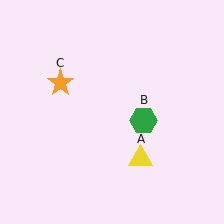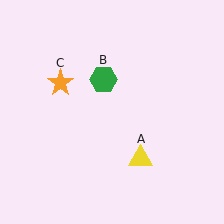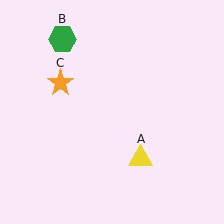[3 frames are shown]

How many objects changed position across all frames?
1 object changed position: green hexagon (object B).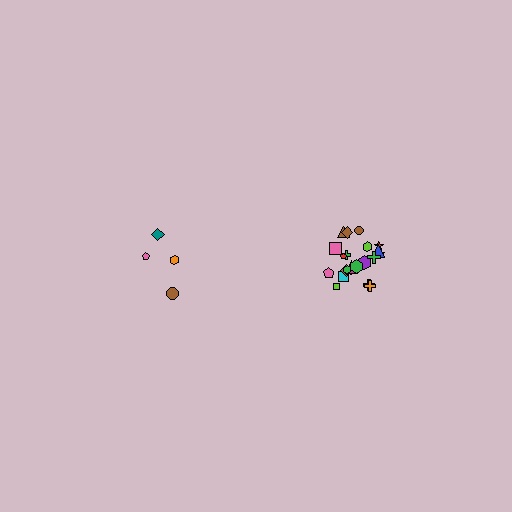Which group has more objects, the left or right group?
The right group.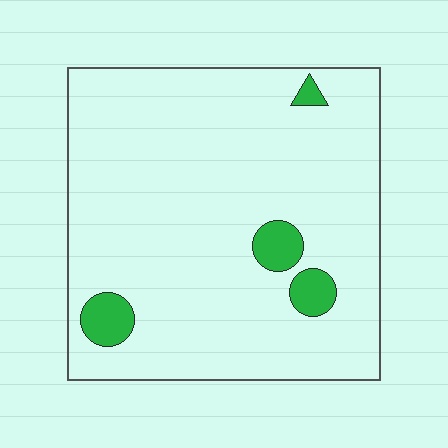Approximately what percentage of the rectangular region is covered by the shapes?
Approximately 5%.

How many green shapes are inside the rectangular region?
4.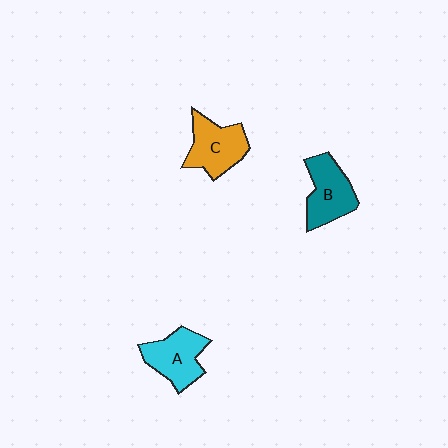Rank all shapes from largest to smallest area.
From largest to smallest: C (orange), A (cyan), B (teal).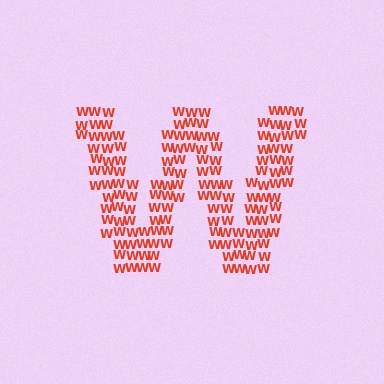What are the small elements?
The small elements are letter W's.